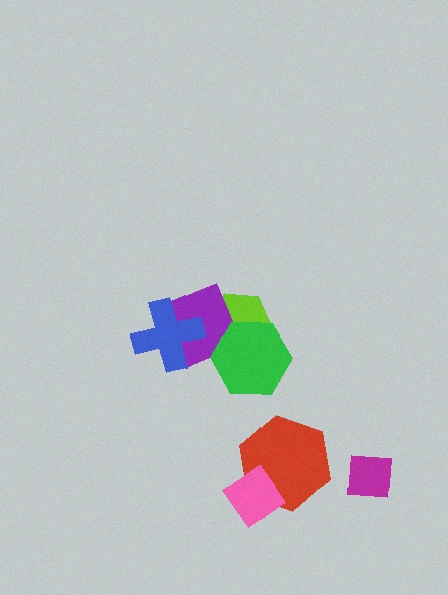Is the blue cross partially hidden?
No, no other shape covers it.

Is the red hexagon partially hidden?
Yes, it is partially covered by another shape.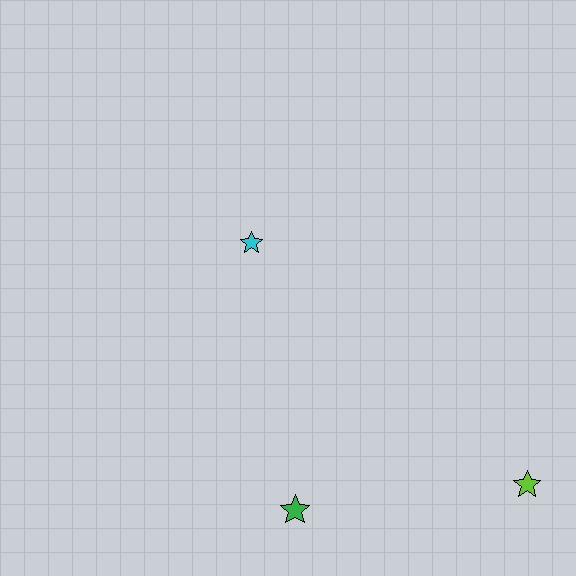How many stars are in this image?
There are 3 stars.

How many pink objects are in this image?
There are no pink objects.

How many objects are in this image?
There are 3 objects.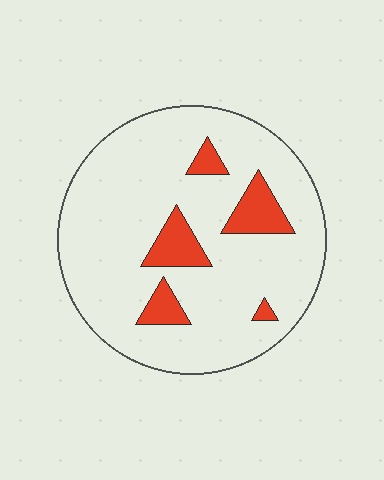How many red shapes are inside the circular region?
5.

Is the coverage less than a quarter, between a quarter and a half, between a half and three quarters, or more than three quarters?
Less than a quarter.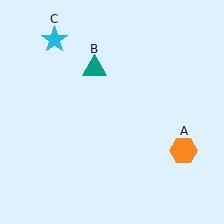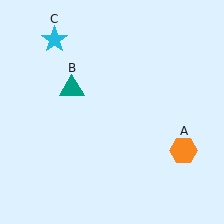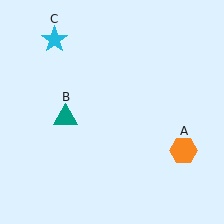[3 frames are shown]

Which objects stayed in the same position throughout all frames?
Orange hexagon (object A) and cyan star (object C) remained stationary.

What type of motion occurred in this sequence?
The teal triangle (object B) rotated counterclockwise around the center of the scene.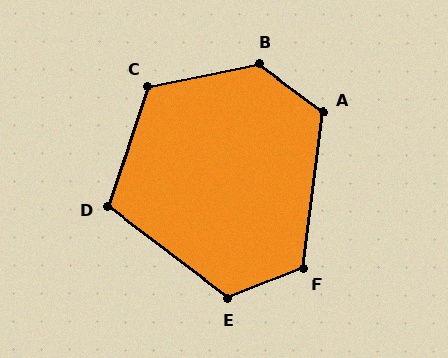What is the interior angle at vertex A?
Approximately 119 degrees (obtuse).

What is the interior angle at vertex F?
Approximately 119 degrees (obtuse).